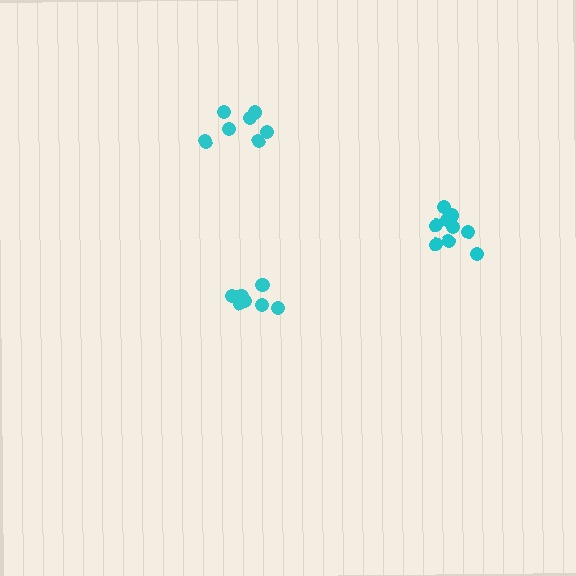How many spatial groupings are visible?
There are 3 spatial groupings.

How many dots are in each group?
Group 1: 9 dots, Group 2: 8 dots, Group 3: 7 dots (24 total).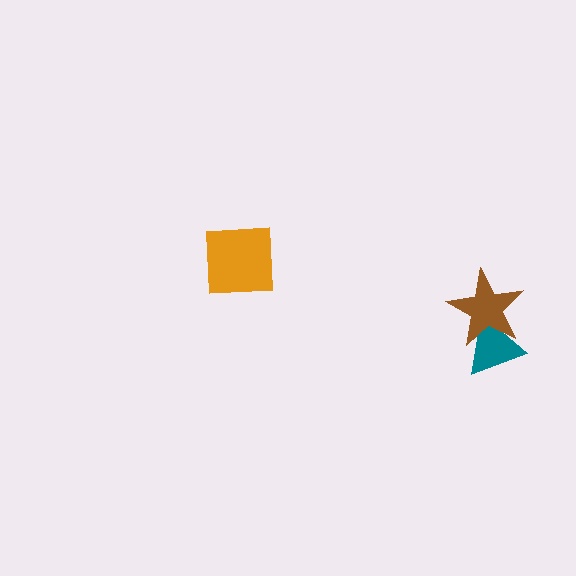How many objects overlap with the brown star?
1 object overlaps with the brown star.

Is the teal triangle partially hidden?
Yes, it is partially covered by another shape.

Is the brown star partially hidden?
No, no other shape covers it.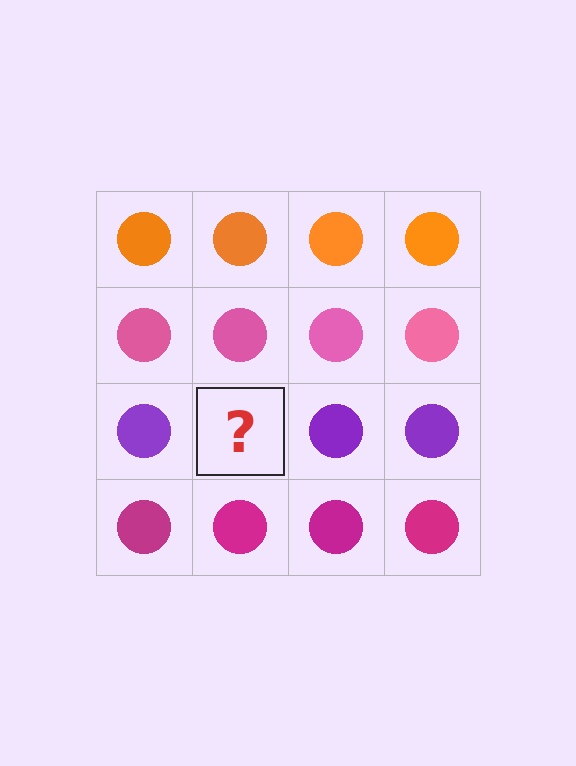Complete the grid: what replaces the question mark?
The question mark should be replaced with a purple circle.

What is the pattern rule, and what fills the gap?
The rule is that each row has a consistent color. The gap should be filled with a purple circle.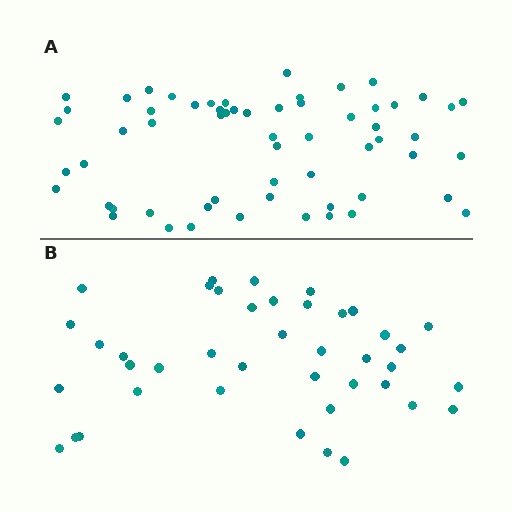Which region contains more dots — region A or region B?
Region A (the top region) has more dots.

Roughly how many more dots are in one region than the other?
Region A has approximately 20 more dots than region B.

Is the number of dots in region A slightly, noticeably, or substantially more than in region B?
Region A has substantially more. The ratio is roughly 1.5 to 1.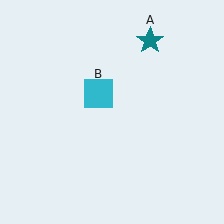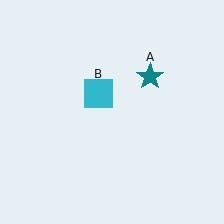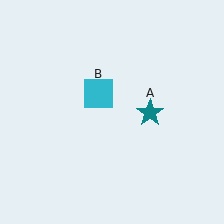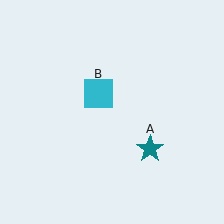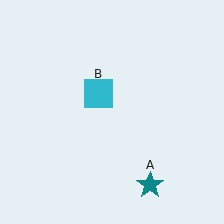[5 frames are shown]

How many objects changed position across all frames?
1 object changed position: teal star (object A).